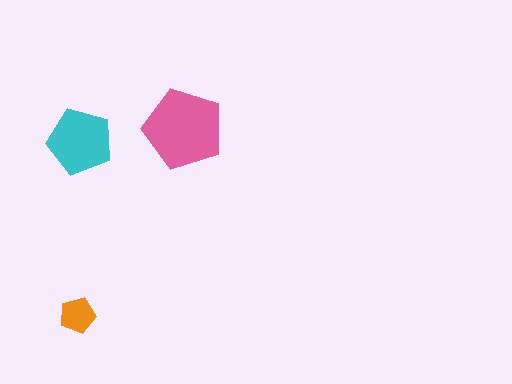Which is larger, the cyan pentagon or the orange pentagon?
The cyan one.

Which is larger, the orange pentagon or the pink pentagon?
The pink one.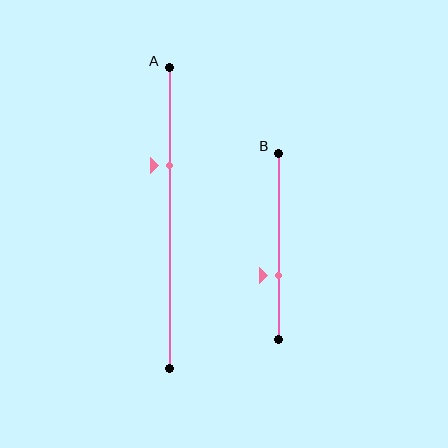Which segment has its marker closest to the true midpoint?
Segment B has its marker closest to the true midpoint.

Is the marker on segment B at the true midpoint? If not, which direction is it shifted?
No, the marker on segment B is shifted downward by about 16% of the segment length.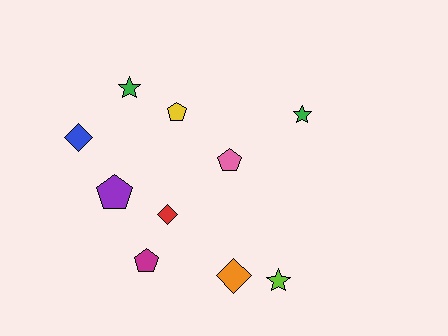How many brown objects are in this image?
There are no brown objects.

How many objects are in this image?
There are 10 objects.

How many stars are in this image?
There are 3 stars.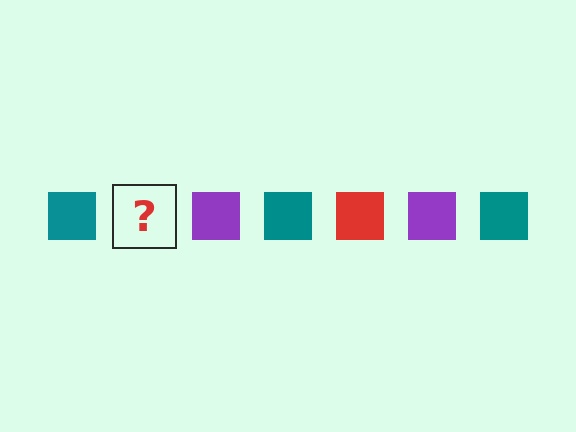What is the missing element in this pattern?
The missing element is a red square.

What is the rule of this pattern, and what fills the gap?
The rule is that the pattern cycles through teal, red, purple squares. The gap should be filled with a red square.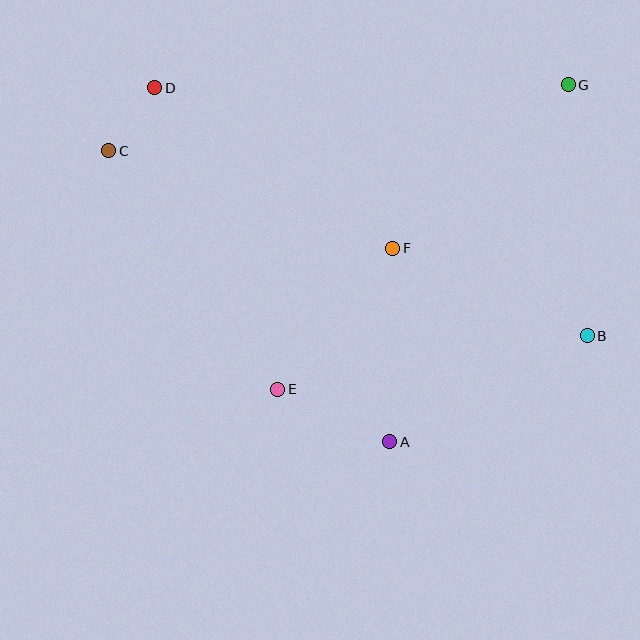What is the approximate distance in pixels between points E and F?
The distance between E and F is approximately 182 pixels.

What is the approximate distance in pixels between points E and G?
The distance between E and G is approximately 421 pixels.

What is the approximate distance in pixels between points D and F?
The distance between D and F is approximately 287 pixels.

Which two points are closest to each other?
Points C and D are closest to each other.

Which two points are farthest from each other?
Points B and C are farthest from each other.